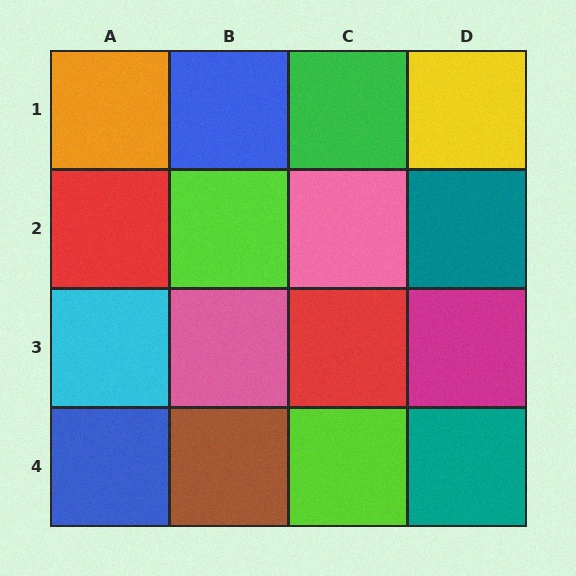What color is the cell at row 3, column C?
Red.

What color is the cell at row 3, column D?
Magenta.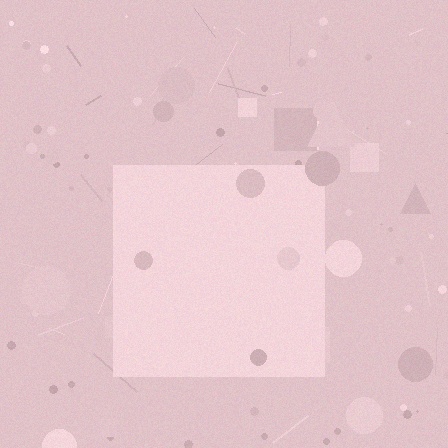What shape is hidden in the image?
A square is hidden in the image.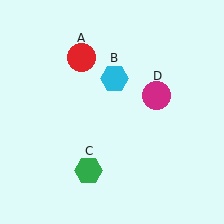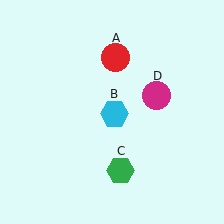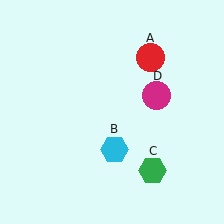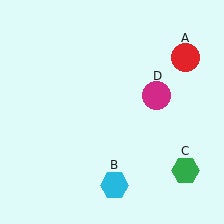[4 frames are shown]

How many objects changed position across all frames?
3 objects changed position: red circle (object A), cyan hexagon (object B), green hexagon (object C).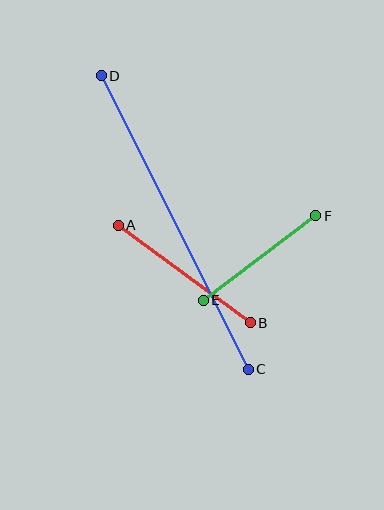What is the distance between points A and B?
The distance is approximately 164 pixels.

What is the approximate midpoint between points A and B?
The midpoint is at approximately (184, 274) pixels.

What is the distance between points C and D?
The distance is approximately 328 pixels.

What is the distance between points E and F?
The distance is approximately 141 pixels.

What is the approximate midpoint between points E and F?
The midpoint is at approximately (260, 258) pixels.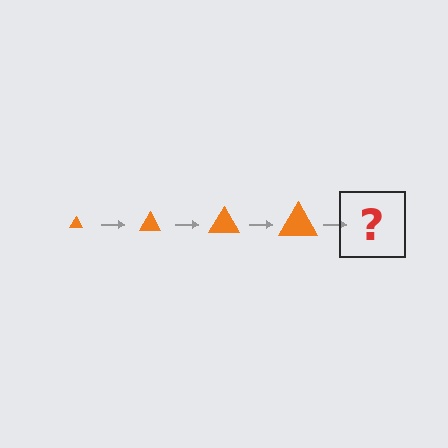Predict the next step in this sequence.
The next step is an orange triangle, larger than the previous one.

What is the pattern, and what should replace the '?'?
The pattern is that the triangle gets progressively larger each step. The '?' should be an orange triangle, larger than the previous one.